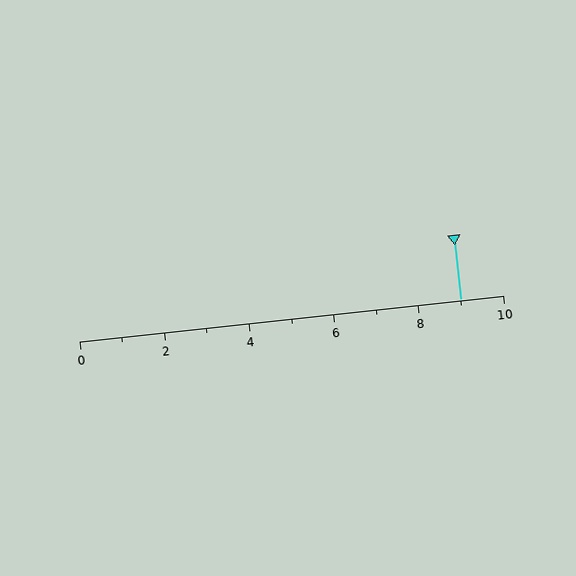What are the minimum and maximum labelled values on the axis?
The axis runs from 0 to 10.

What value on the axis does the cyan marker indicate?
The marker indicates approximately 9.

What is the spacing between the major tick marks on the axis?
The major ticks are spaced 2 apart.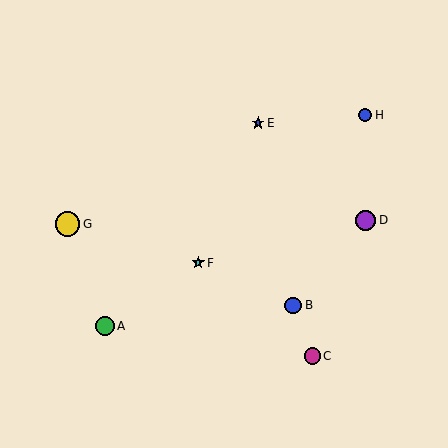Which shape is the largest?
The yellow circle (labeled G) is the largest.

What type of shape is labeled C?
Shape C is a magenta circle.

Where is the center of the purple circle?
The center of the purple circle is at (365, 220).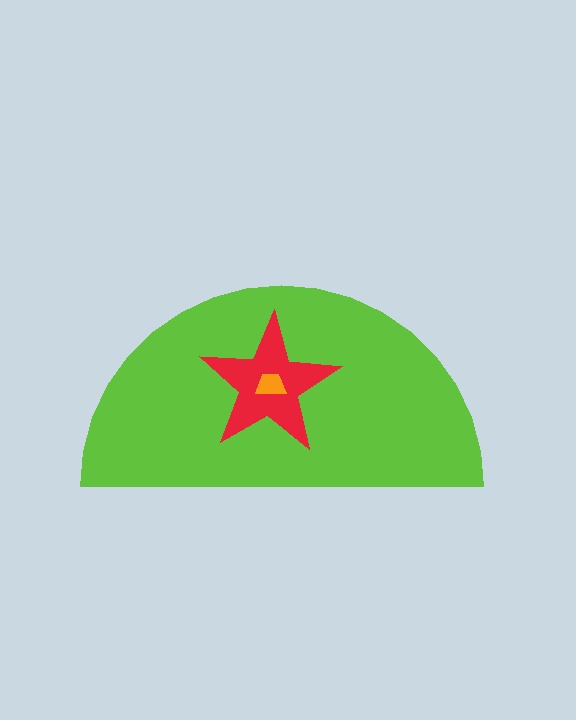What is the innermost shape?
The orange trapezoid.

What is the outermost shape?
The lime semicircle.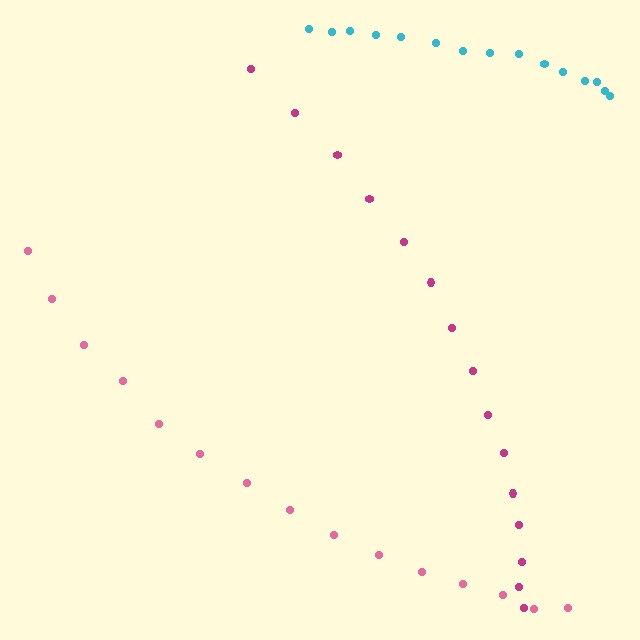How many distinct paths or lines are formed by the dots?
There are 3 distinct paths.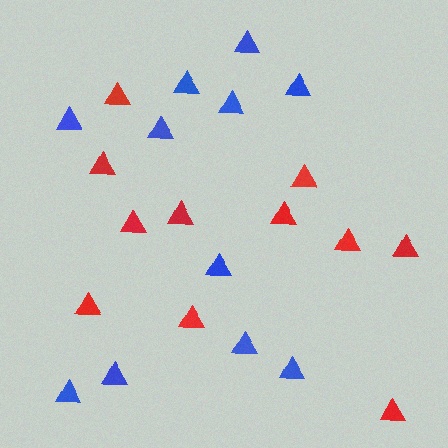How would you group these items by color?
There are 2 groups: one group of red triangles (11) and one group of blue triangles (11).